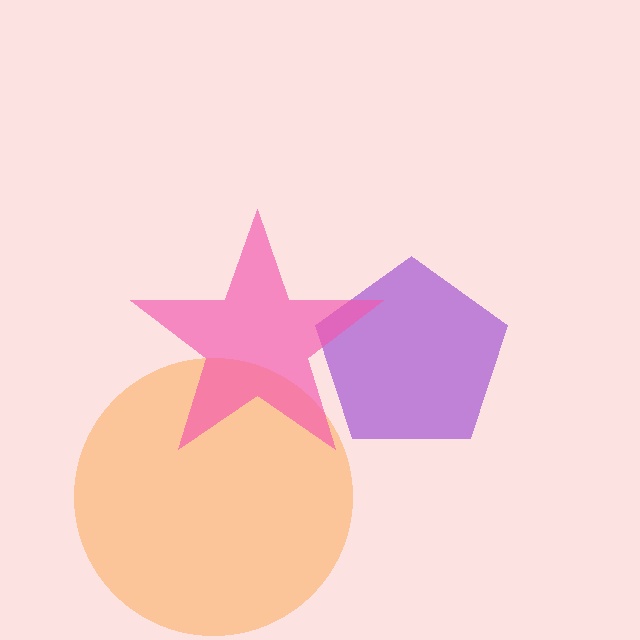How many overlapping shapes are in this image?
There are 3 overlapping shapes in the image.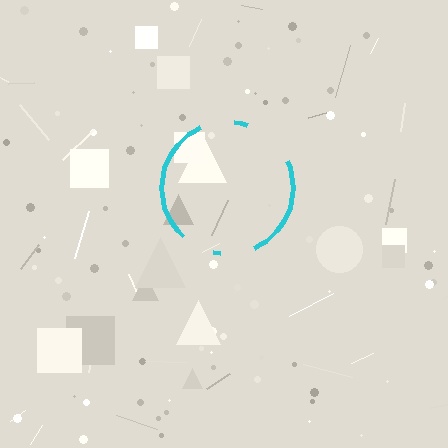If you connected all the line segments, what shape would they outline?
They would outline a circle.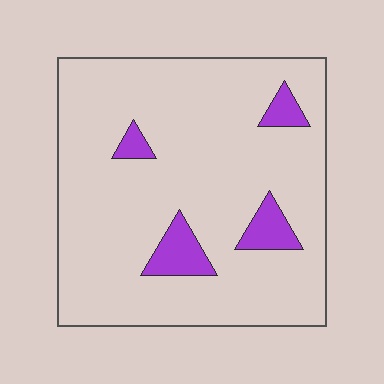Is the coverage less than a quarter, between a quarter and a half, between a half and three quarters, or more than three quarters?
Less than a quarter.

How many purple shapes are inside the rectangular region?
4.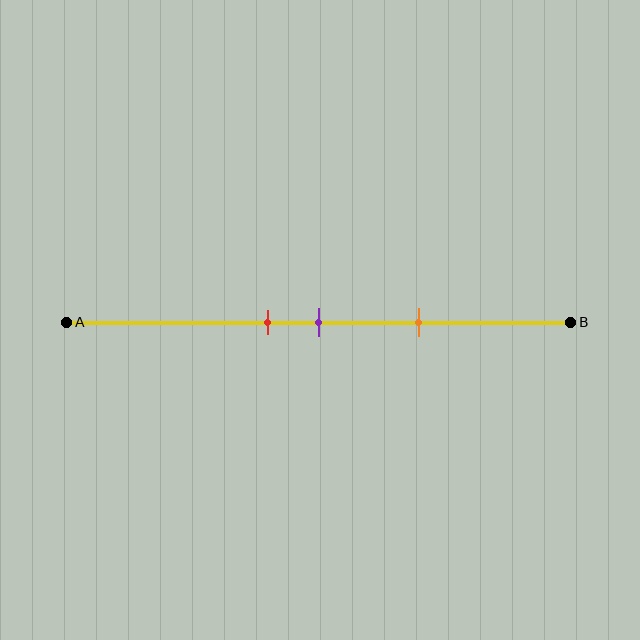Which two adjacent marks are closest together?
The red and purple marks are the closest adjacent pair.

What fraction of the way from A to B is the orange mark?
The orange mark is approximately 70% (0.7) of the way from A to B.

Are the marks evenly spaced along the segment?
Yes, the marks are approximately evenly spaced.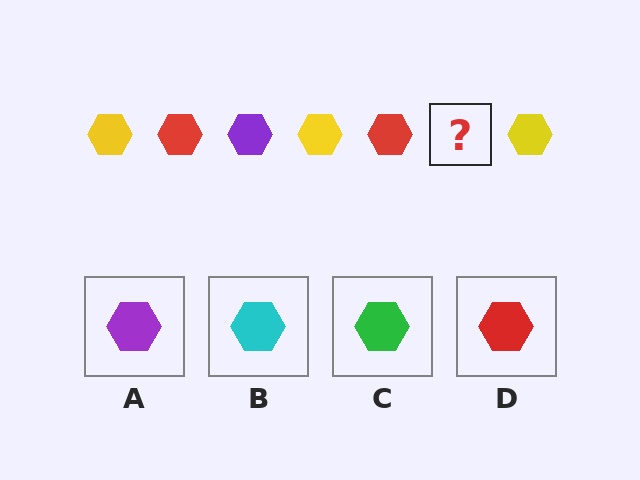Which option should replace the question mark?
Option A.